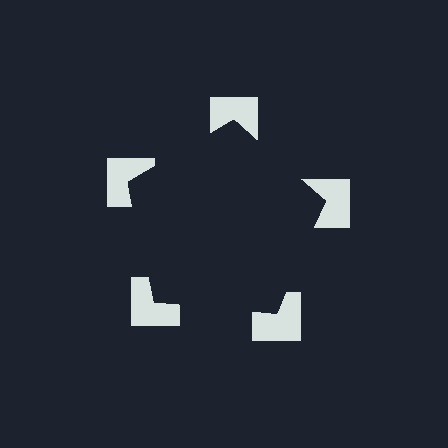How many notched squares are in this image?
There are 5 — one at each vertex of the illusory pentagon.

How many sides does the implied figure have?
5 sides.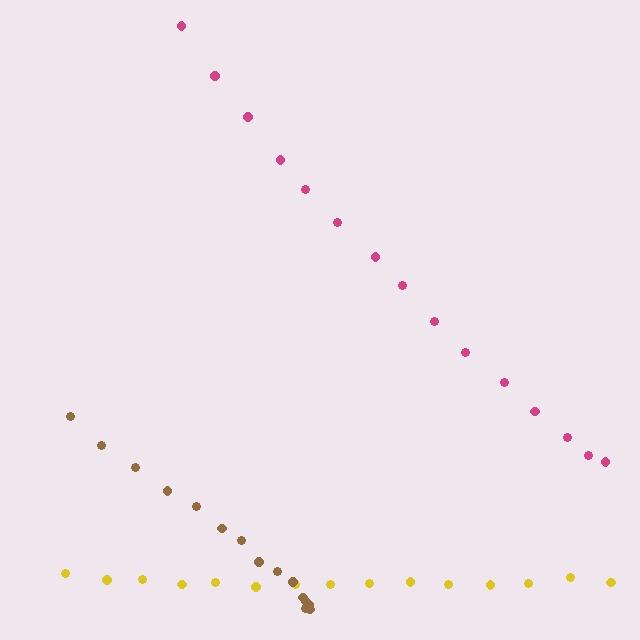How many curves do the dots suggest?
There are 3 distinct paths.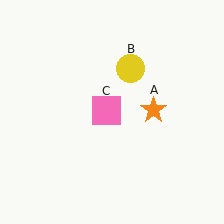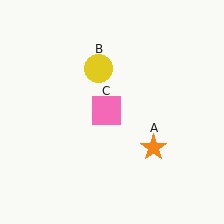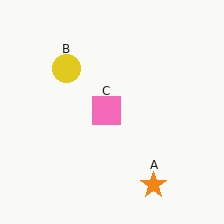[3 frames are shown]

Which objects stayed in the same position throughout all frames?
Pink square (object C) remained stationary.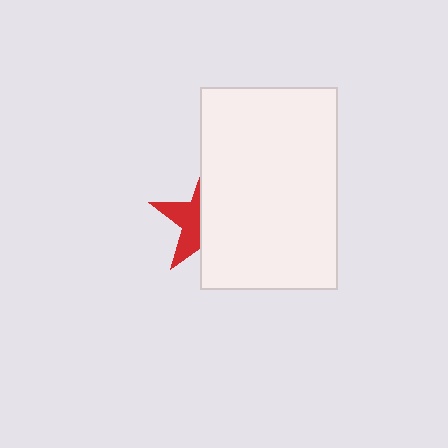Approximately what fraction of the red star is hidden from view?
Roughly 61% of the red star is hidden behind the white rectangle.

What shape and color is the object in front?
The object in front is a white rectangle.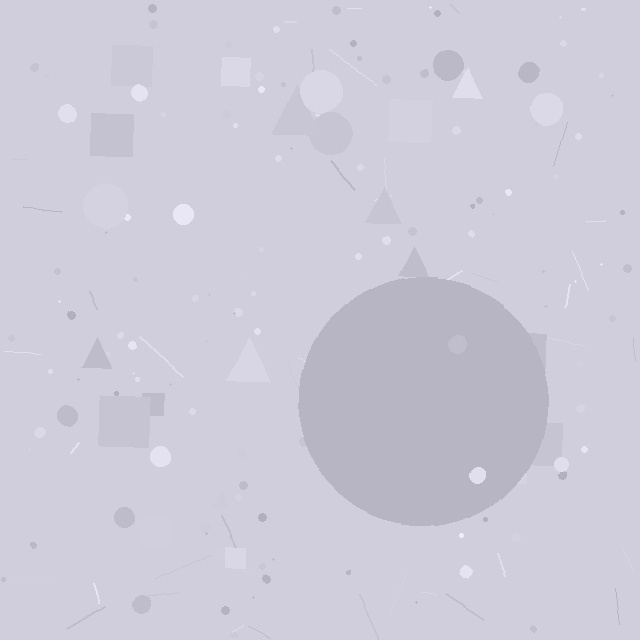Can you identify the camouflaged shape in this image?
The camouflaged shape is a circle.